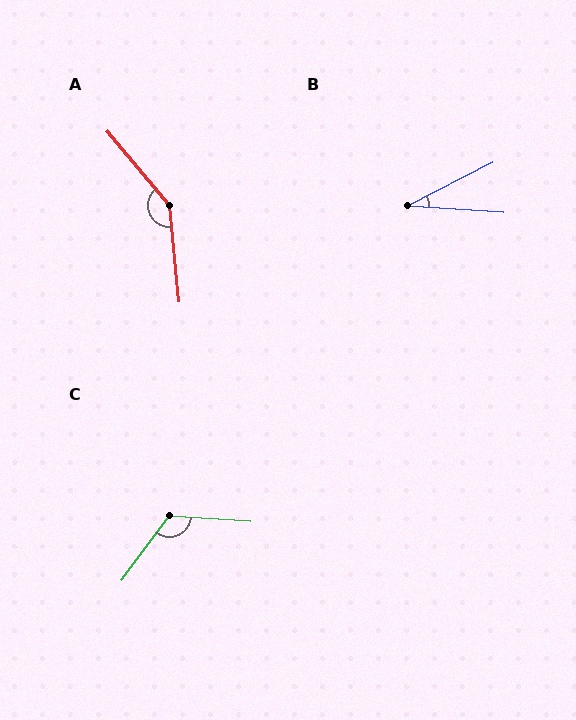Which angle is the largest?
A, at approximately 145 degrees.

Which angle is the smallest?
B, at approximately 31 degrees.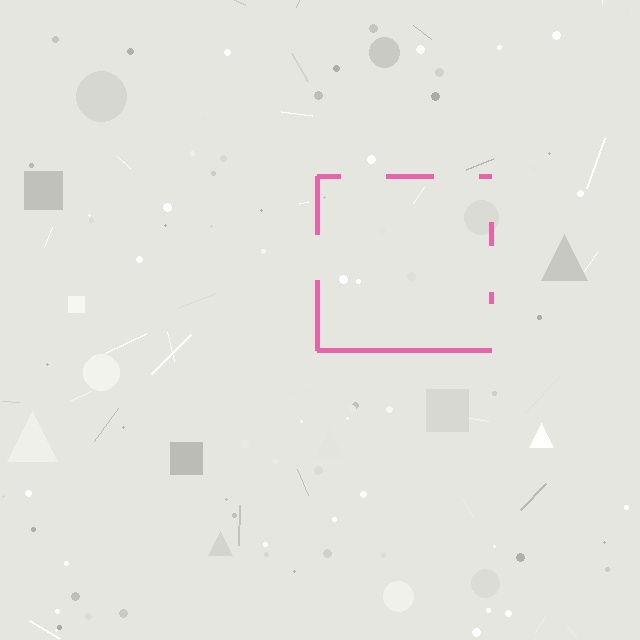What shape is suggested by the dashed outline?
The dashed outline suggests a square.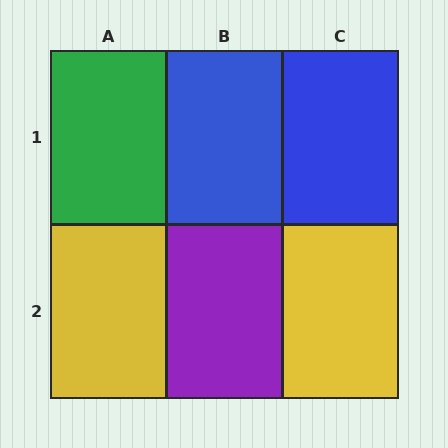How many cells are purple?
1 cell is purple.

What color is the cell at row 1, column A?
Green.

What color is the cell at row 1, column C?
Blue.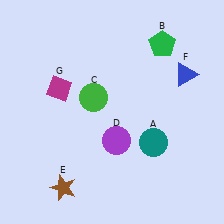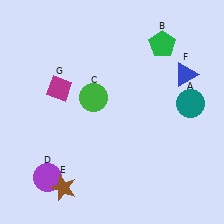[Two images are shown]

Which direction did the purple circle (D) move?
The purple circle (D) moved left.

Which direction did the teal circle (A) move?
The teal circle (A) moved up.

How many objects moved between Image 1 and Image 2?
2 objects moved between the two images.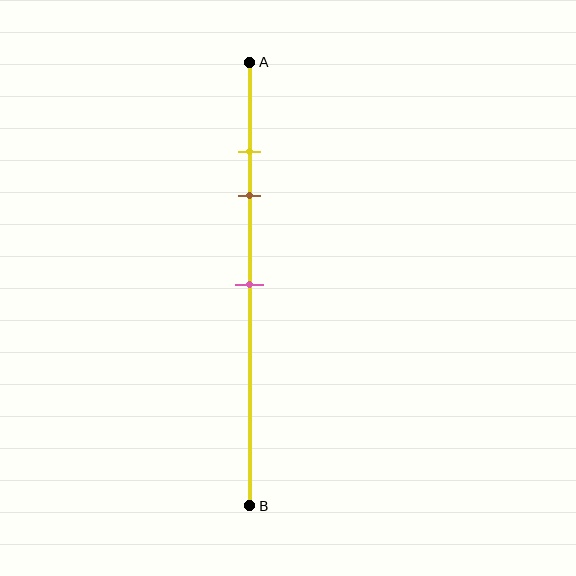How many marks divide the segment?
There are 3 marks dividing the segment.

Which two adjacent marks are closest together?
The yellow and brown marks are the closest adjacent pair.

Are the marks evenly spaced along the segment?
No, the marks are not evenly spaced.